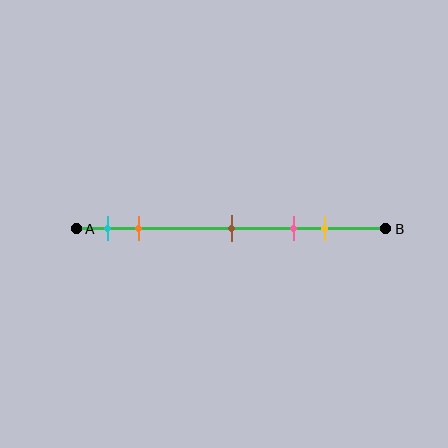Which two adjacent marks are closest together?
The cyan and orange marks are the closest adjacent pair.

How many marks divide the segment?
There are 5 marks dividing the segment.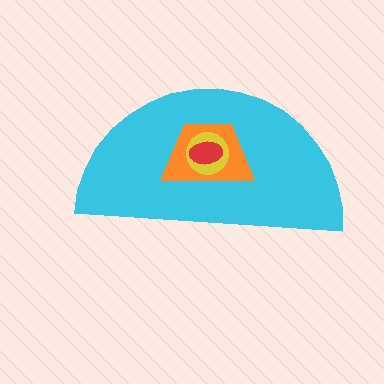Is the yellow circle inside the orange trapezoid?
Yes.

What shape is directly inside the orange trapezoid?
The yellow circle.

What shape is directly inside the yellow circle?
The red ellipse.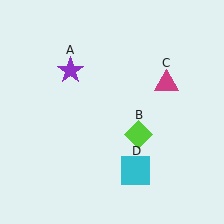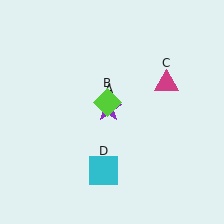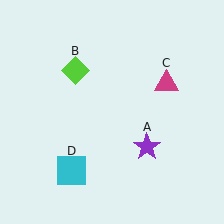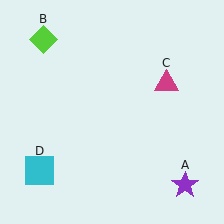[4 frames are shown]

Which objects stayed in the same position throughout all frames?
Magenta triangle (object C) remained stationary.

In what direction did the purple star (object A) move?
The purple star (object A) moved down and to the right.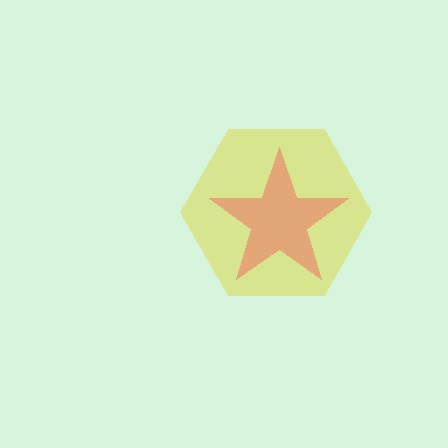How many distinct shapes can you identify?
There are 2 distinct shapes: a pink star, a yellow hexagon.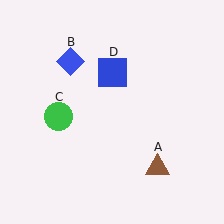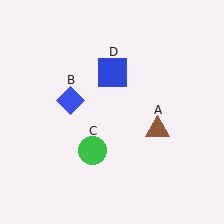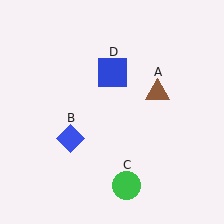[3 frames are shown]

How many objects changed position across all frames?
3 objects changed position: brown triangle (object A), blue diamond (object B), green circle (object C).